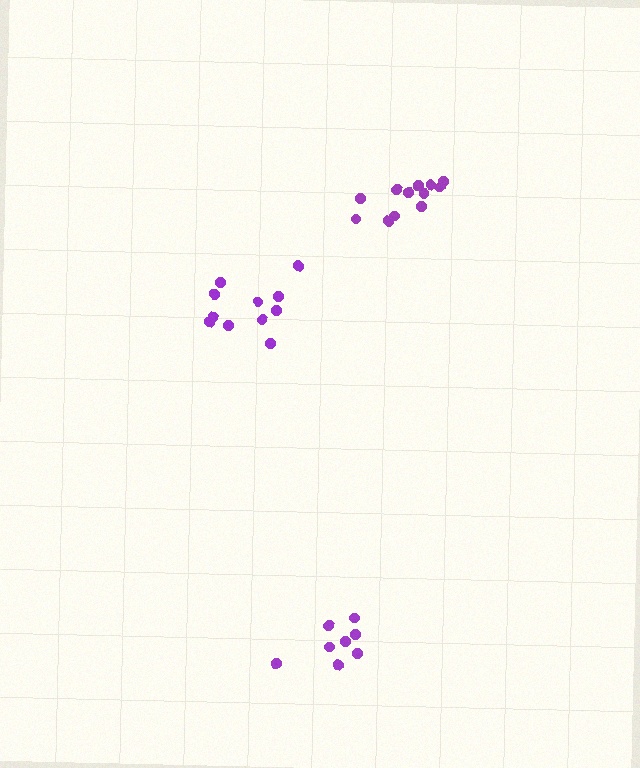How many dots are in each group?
Group 1: 8 dots, Group 2: 12 dots, Group 3: 11 dots (31 total).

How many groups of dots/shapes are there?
There are 3 groups.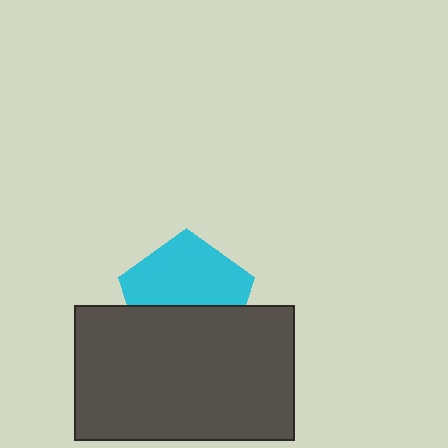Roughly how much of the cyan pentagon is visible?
About half of it is visible (roughly 56%).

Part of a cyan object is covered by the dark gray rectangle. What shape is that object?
It is a pentagon.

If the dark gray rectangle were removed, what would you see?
You would see the complete cyan pentagon.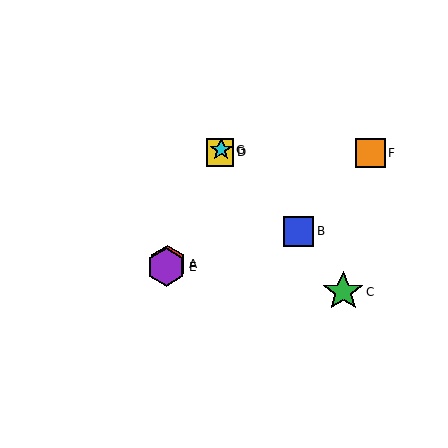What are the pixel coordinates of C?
Object C is at (343, 292).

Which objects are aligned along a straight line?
Objects A, D, E, G are aligned along a straight line.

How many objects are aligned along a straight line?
4 objects (A, D, E, G) are aligned along a straight line.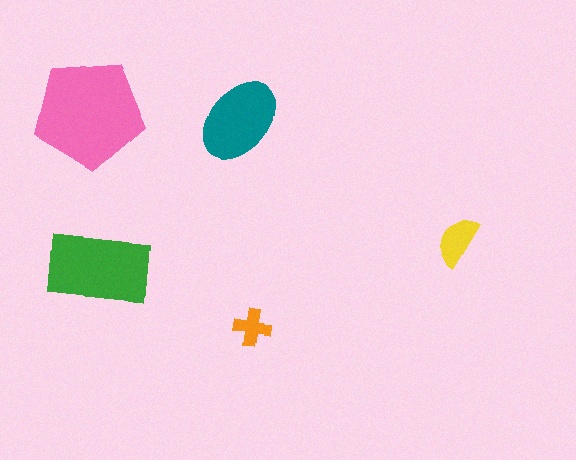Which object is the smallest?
The orange cross.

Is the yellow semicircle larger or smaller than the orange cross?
Larger.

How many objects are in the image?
There are 5 objects in the image.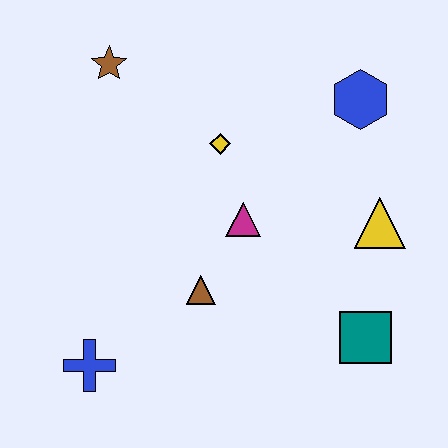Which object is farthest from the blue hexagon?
The blue cross is farthest from the blue hexagon.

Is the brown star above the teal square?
Yes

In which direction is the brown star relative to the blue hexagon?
The brown star is to the left of the blue hexagon.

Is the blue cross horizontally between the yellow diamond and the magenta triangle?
No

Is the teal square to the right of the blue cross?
Yes